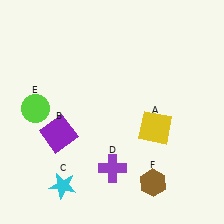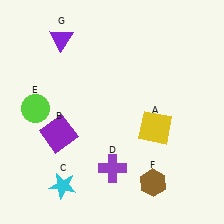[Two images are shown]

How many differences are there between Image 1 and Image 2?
There is 1 difference between the two images.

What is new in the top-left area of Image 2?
A purple triangle (G) was added in the top-left area of Image 2.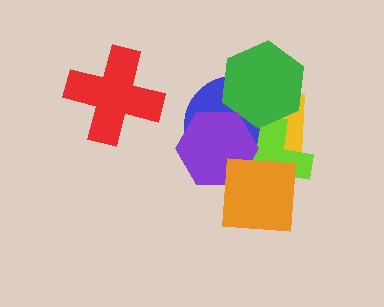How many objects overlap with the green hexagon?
3 objects overlap with the green hexagon.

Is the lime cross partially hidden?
Yes, it is partially covered by another shape.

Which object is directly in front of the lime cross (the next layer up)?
The green hexagon is directly in front of the lime cross.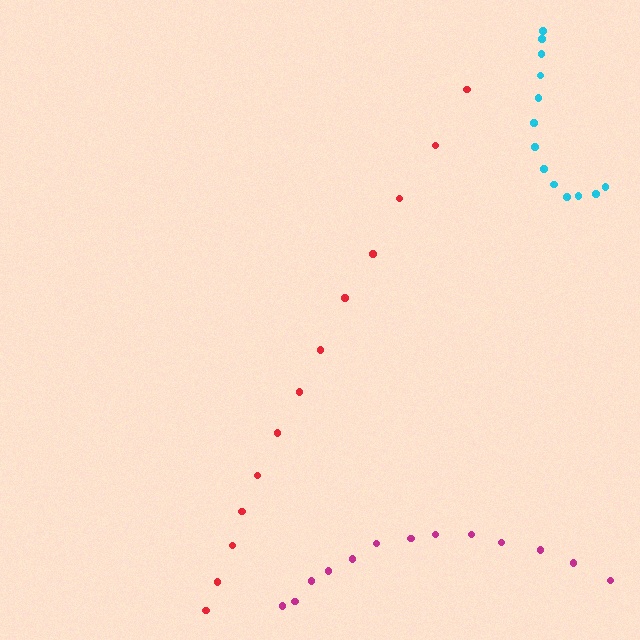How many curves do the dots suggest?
There are 3 distinct paths.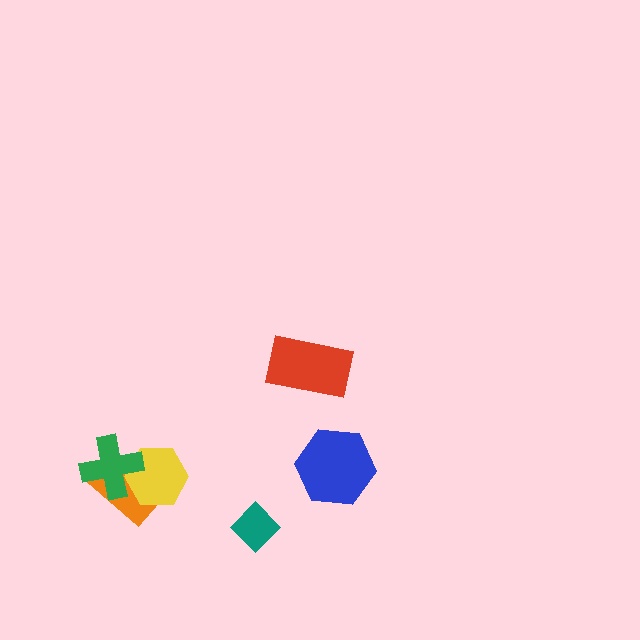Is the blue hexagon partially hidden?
No, no other shape covers it.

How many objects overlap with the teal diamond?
0 objects overlap with the teal diamond.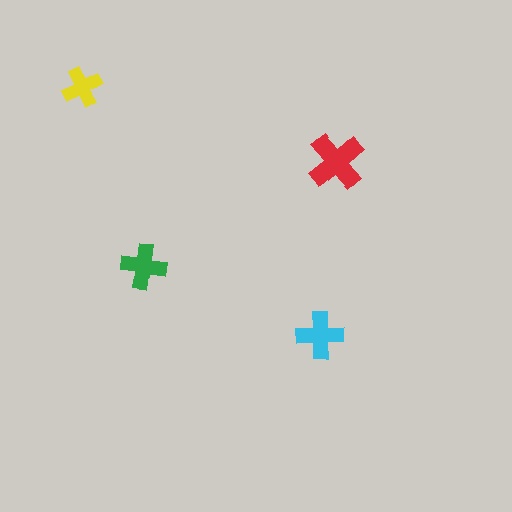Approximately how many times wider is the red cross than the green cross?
About 1.5 times wider.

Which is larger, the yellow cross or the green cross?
The green one.